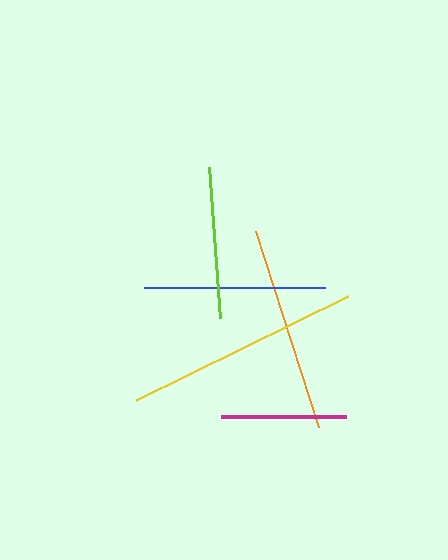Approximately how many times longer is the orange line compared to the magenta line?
The orange line is approximately 1.6 times the length of the magenta line.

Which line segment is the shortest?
The magenta line is the shortest at approximately 126 pixels.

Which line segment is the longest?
The yellow line is the longest at approximately 237 pixels.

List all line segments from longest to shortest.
From longest to shortest: yellow, orange, blue, lime, magenta.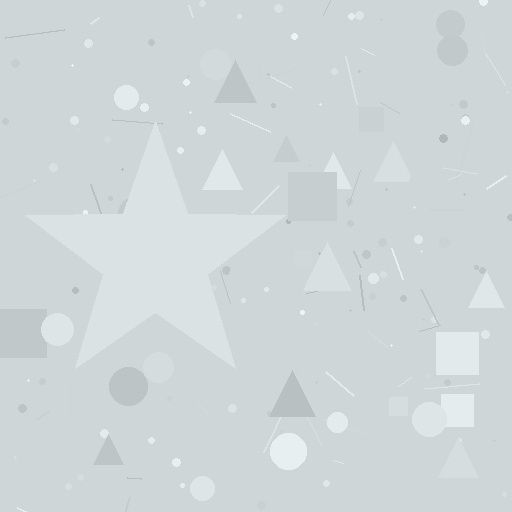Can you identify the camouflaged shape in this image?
The camouflaged shape is a star.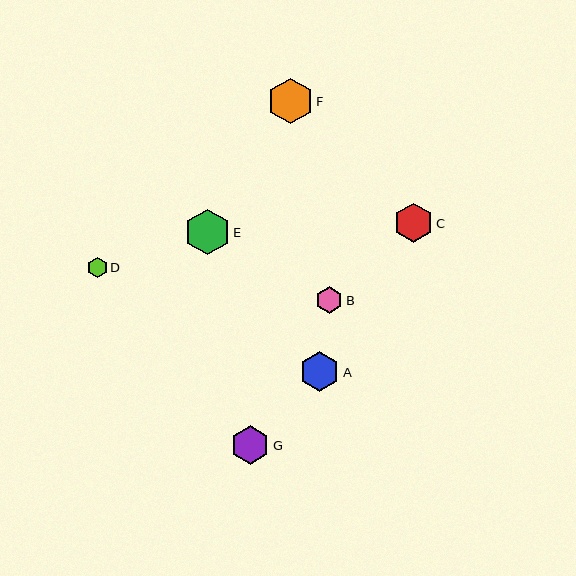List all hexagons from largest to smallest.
From largest to smallest: F, E, A, C, G, B, D.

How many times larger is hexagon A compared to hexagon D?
Hexagon A is approximately 2.0 times the size of hexagon D.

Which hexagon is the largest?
Hexagon F is the largest with a size of approximately 46 pixels.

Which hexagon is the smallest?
Hexagon D is the smallest with a size of approximately 20 pixels.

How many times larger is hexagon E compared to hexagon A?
Hexagon E is approximately 1.1 times the size of hexagon A.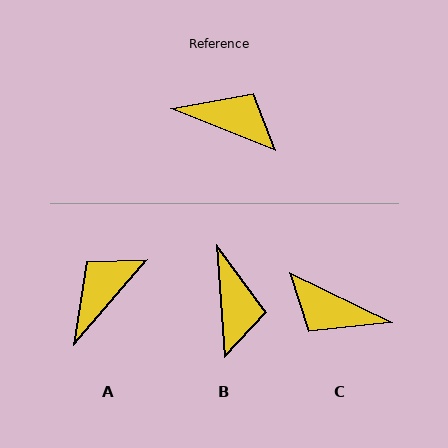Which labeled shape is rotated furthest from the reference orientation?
C, about 176 degrees away.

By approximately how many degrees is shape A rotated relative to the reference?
Approximately 71 degrees counter-clockwise.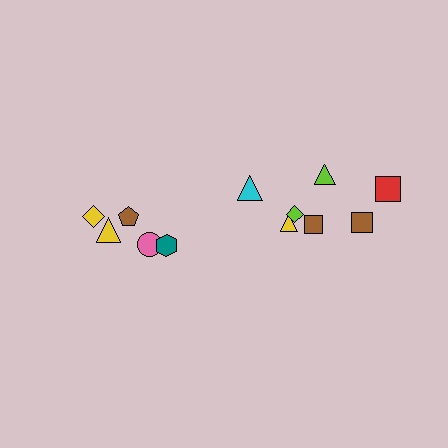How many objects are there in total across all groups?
There are 12 objects.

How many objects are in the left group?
There are 5 objects.